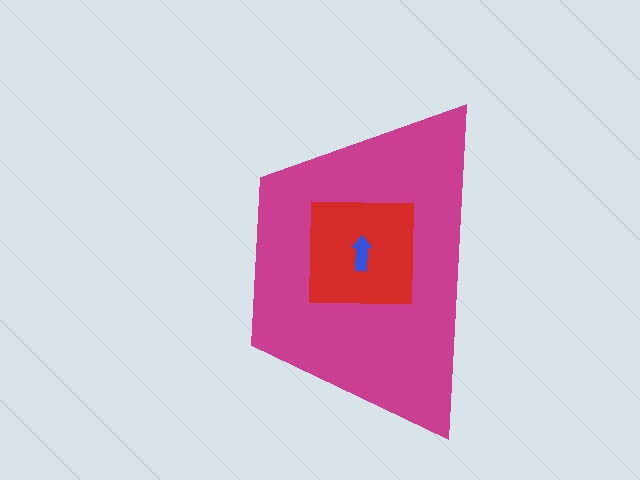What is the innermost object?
The blue arrow.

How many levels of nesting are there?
3.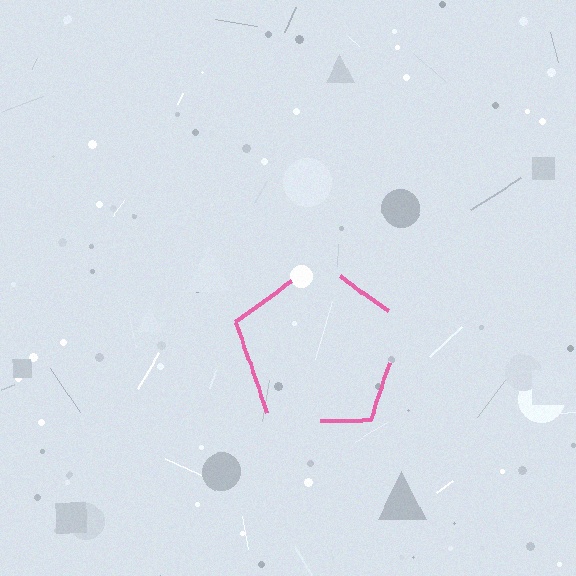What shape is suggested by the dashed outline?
The dashed outline suggests a pentagon.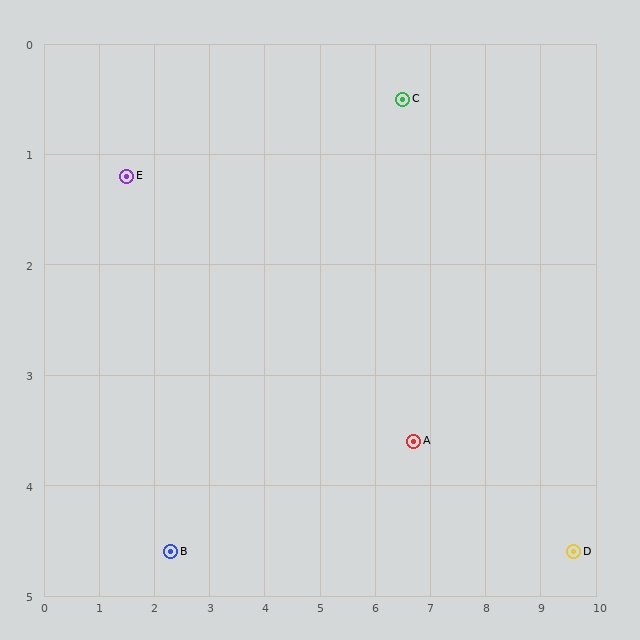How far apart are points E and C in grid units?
Points E and C are about 5.0 grid units apart.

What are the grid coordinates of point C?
Point C is at approximately (6.5, 0.5).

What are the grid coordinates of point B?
Point B is at approximately (2.3, 4.6).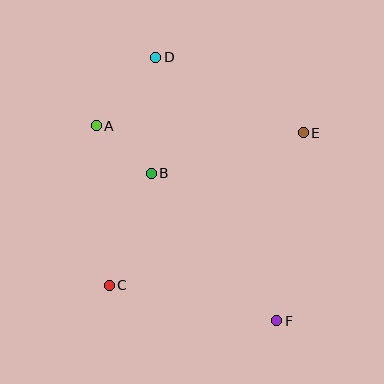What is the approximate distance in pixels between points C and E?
The distance between C and E is approximately 246 pixels.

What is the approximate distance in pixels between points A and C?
The distance between A and C is approximately 160 pixels.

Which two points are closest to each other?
Points A and B are closest to each other.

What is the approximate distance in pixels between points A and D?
The distance between A and D is approximately 91 pixels.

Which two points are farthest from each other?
Points D and F are farthest from each other.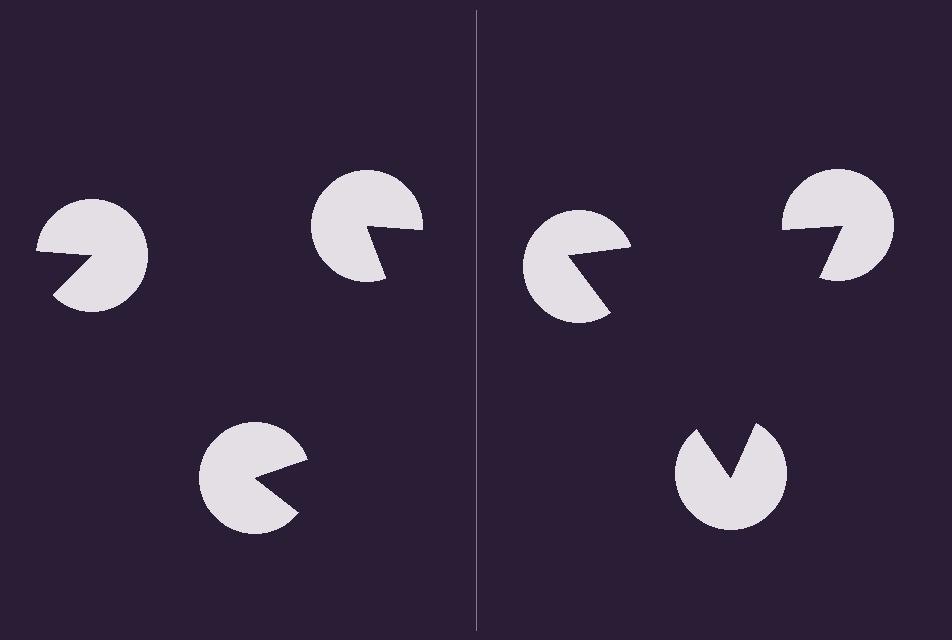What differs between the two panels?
The pac-man discs are positioned identically on both sides; only the wedge orientations differ. On the right they align to a triangle; on the left they are misaligned.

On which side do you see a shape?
An illusory triangle appears on the right side. On the left side the wedge cuts are rotated, so no coherent shape forms.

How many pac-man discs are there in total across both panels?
6 — 3 on each side.